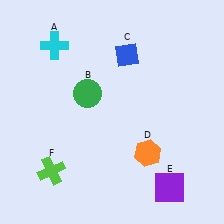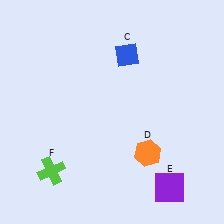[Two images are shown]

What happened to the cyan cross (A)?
The cyan cross (A) was removed in Image 2. It was in the top-left area of Image 1.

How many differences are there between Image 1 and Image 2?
There are 2 differences between the two images.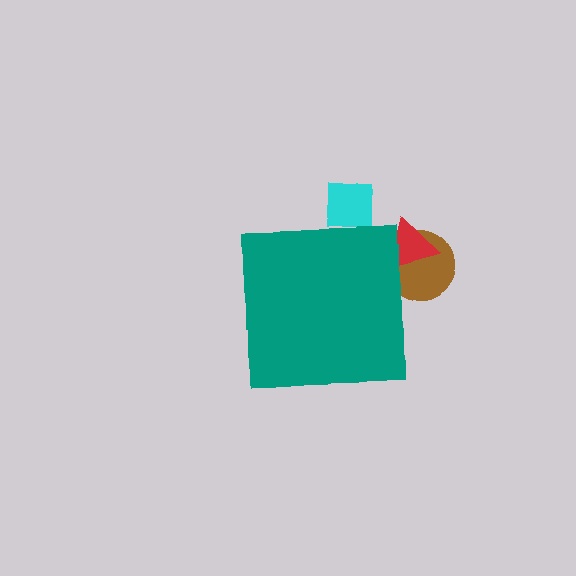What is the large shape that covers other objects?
A teal square.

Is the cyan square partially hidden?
Yes, the cyan square is partially hidden behind the teal square.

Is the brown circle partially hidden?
Yes, the brown circle is partially hidden behind the teal square.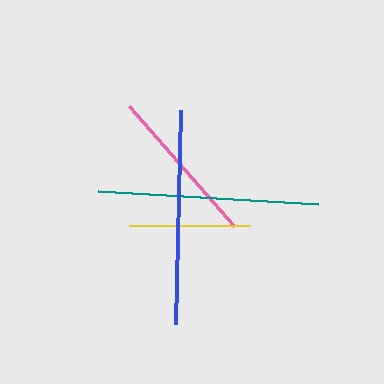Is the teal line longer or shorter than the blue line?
The teal line is longer than the blue line.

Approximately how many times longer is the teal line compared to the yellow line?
The teal line is approximately 1.8 times the length of the yellow line.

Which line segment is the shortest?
The yellow line is the shortest at approximately 122 pixels.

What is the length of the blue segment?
The blue segment is approximately 214 pixels long.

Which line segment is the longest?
The teal line is the longest at approximately 221 pixels.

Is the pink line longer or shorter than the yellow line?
The pink line is longer than the yellow line.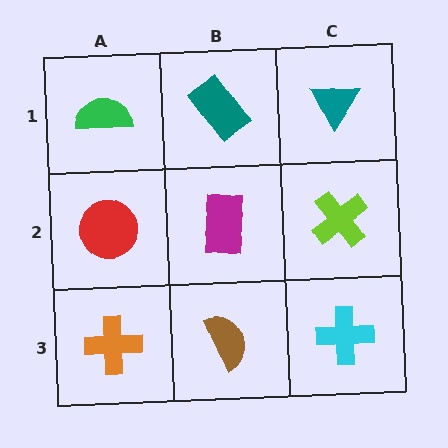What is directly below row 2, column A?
An orange cross.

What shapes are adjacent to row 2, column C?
A teal triangle (row 1, column C), a cyan cross (row 3, column C), a magenta rectangle (row 2, column B).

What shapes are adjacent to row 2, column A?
A green semicircle (row 1, column A), an orange cross (row 3, column A), a magenta rectangle (row 2, column B).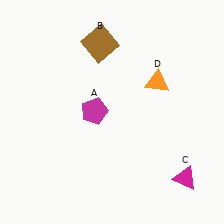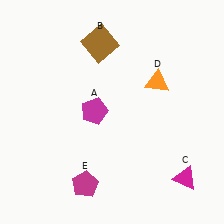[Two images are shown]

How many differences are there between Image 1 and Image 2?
There is 1 difference between the two images.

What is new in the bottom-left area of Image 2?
A magenta pentagon (E) was added in the bottom-left area of Image 2.